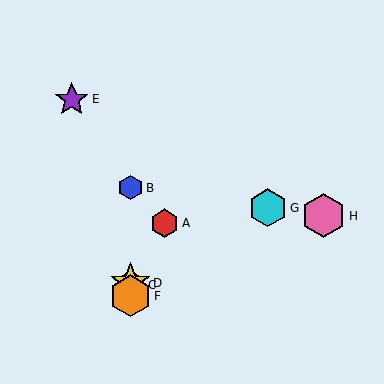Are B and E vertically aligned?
No, B is at x≈130 and E is at x≈72.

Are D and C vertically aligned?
Yes, both are at x≈130.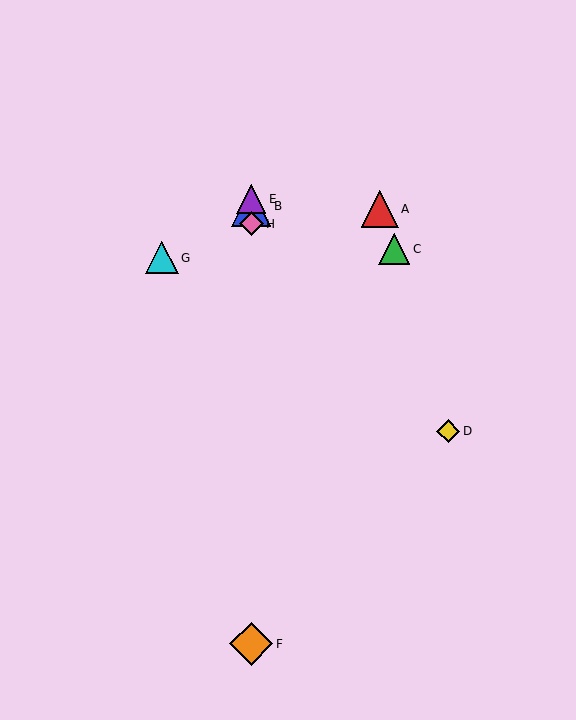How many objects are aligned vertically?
4 objects (B, E, F, H) are aligned vertically.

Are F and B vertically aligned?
Yes, both are at x≈251.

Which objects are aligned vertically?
Objects B, E, F, H are aligned vertically.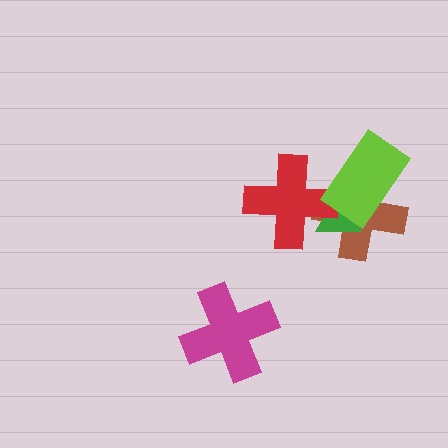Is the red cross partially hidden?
Yes, it is partially covered by another shape.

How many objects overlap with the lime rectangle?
3 objects overlap with the lime rectangle.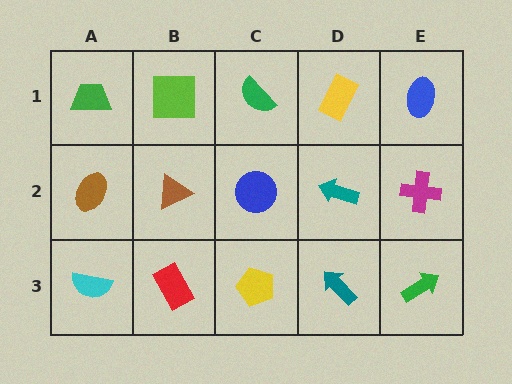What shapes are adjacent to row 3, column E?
A magenta cross (row 2, column E), a teal arrow (row 3, column D).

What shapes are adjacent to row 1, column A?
A brown ellipse (row 2, column A), a lime square (row 1, column B).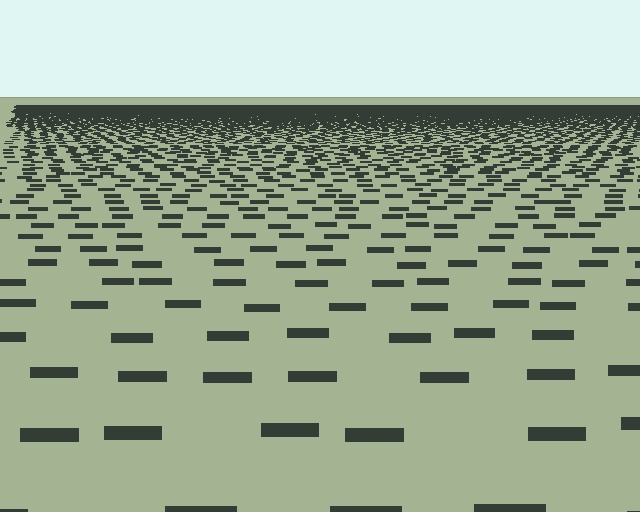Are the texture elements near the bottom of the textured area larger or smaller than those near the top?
Larger. Near the bottom, elements are closer to the viewer and appear at a bigger on-screen size.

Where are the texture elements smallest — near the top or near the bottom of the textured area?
Near the top.